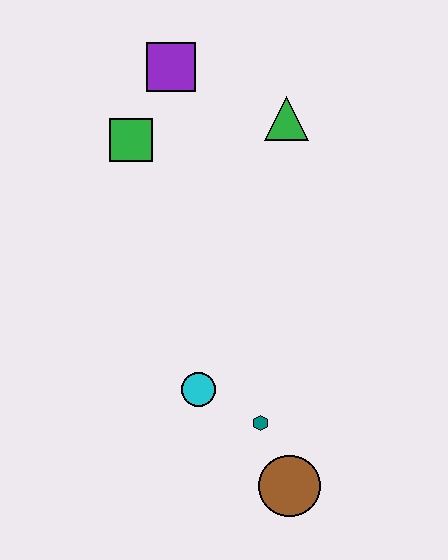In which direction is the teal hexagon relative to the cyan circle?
The teal hexagon is to the right of the cyan circle.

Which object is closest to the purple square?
The green square is closest to the purple square.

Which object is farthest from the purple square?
The brown circle is farthest from the purple square.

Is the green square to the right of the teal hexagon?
No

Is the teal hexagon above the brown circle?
Yes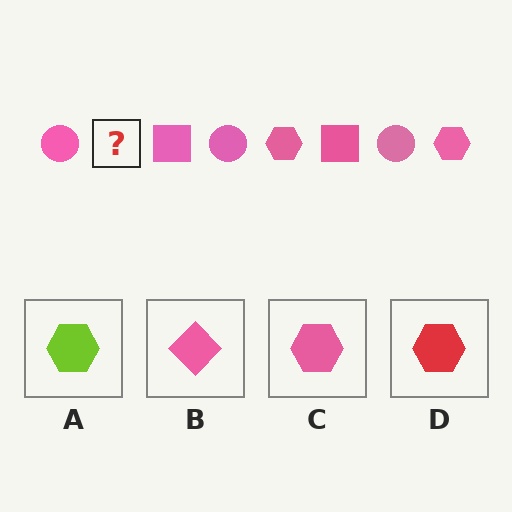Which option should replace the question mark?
Option C.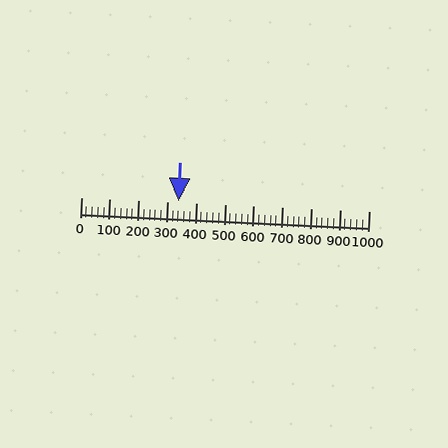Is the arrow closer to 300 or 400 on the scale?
The arrow is closer to 300.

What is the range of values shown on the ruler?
The ruler shows values from 0 to 1000.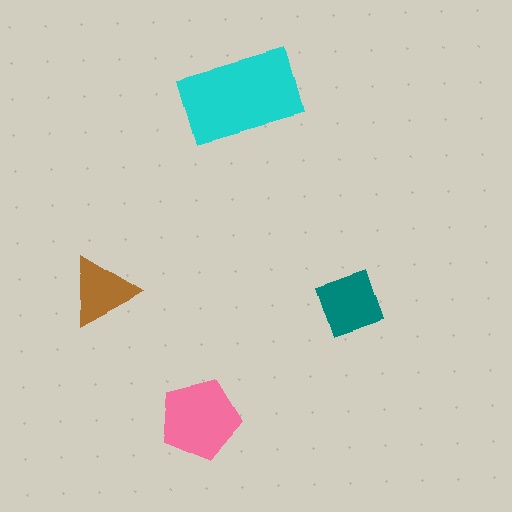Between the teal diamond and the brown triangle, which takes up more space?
The teal diamond.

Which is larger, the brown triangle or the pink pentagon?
The pink pentagon.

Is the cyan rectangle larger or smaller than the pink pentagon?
Larger.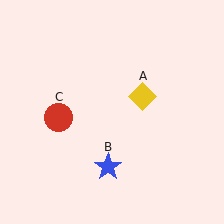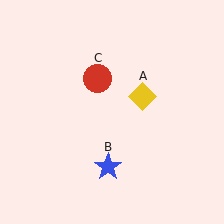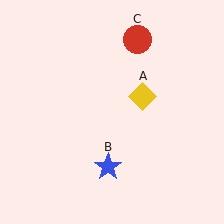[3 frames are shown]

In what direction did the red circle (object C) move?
The red circle (object C) moved up and to the right.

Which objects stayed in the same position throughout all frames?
Yellow diamond (object A) and blue star (object B) remained stationary.